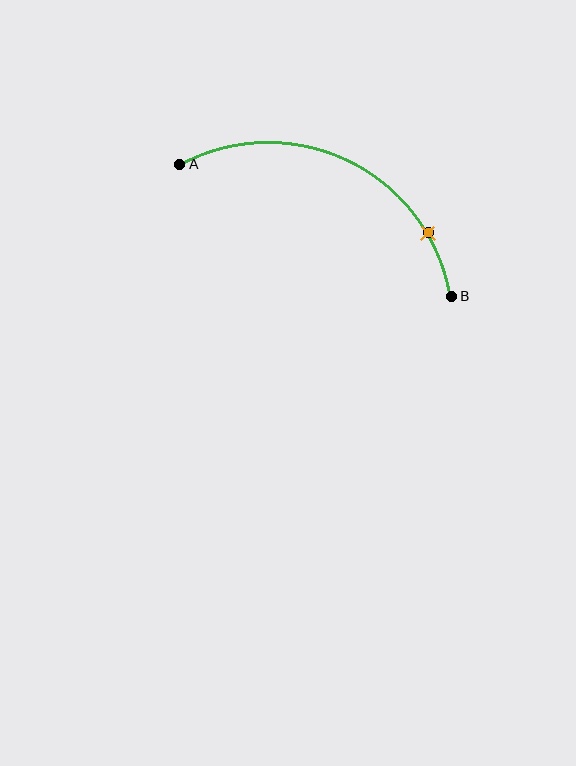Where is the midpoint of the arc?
The arc midpoint is the point on the curve farthest from the straight line joining A and B. It sits above that line.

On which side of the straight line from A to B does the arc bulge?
The arc bulges above the straight line connecting A and B.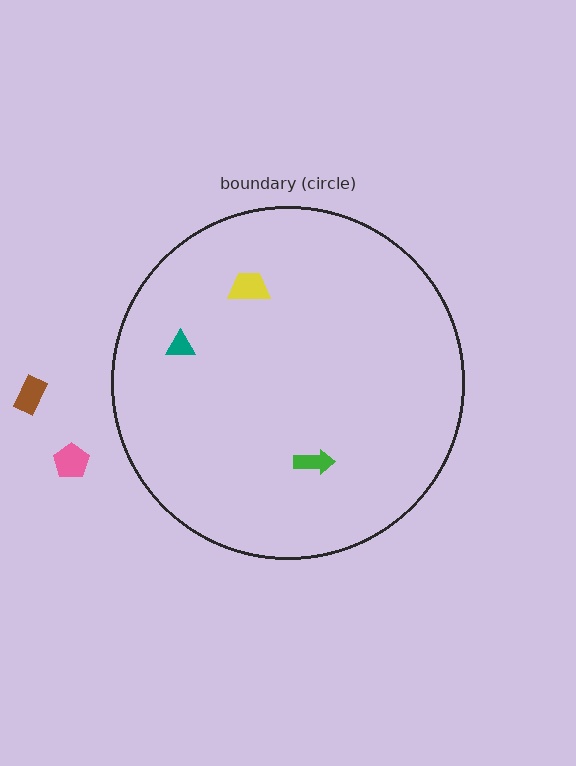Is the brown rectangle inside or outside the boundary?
Outside.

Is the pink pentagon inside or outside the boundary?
Outside.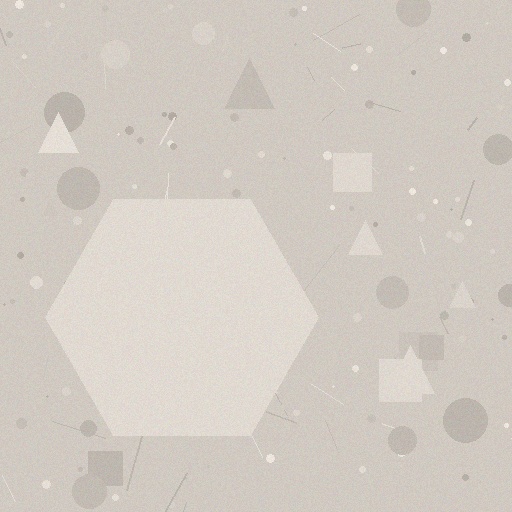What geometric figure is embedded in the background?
A hexagon is embedded in the background.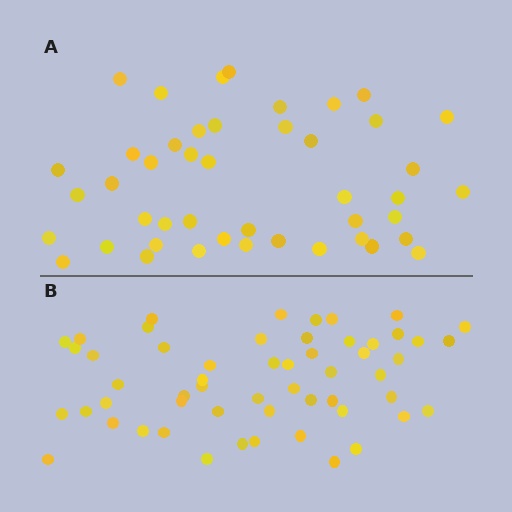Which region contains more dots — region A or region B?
Region B (the bottom region) has more dots.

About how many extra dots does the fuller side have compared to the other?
Region B has roughly 10 or so more dots than region A.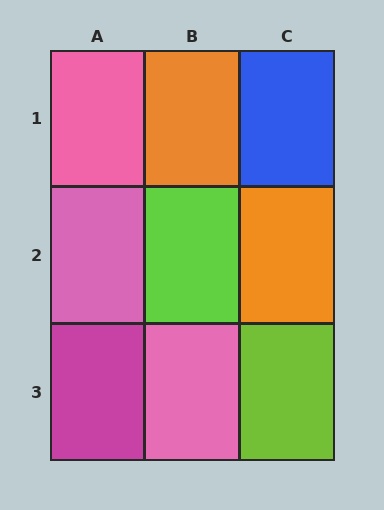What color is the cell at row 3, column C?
Lime.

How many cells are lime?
2 cells are lime.